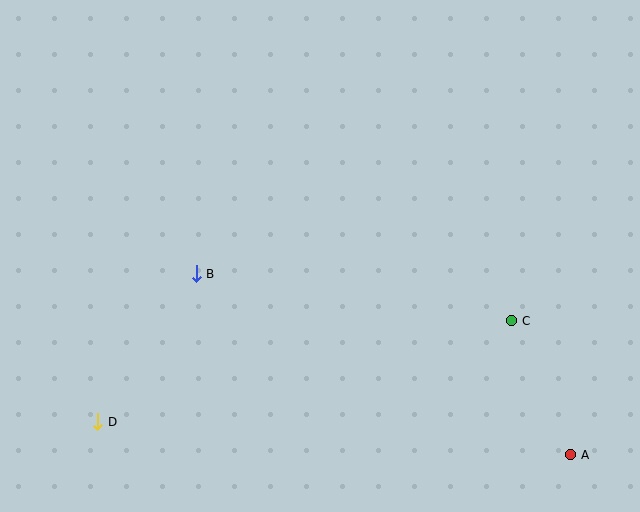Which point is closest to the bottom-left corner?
Point D is closest to the bottom-left corner.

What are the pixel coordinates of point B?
Point B is at (196, 274).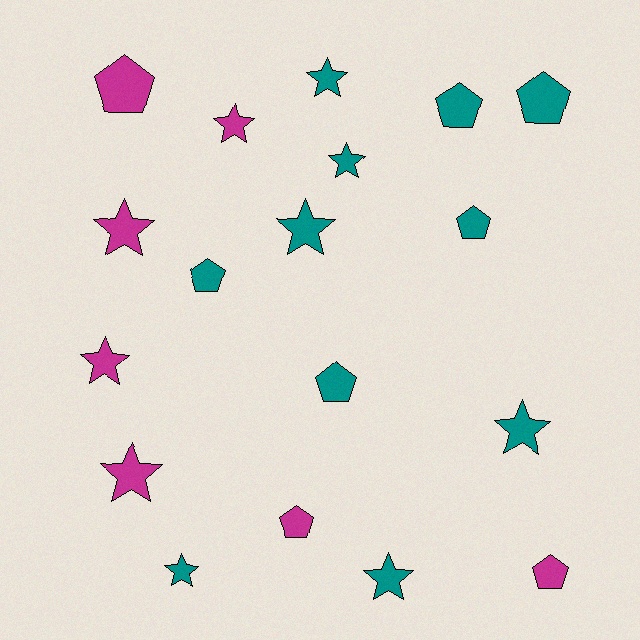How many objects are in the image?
There are 18 objects.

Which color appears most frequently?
Teal, with 11 objects.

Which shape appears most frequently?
Star, with 10 objects.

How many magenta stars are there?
There are 4 magenta stars.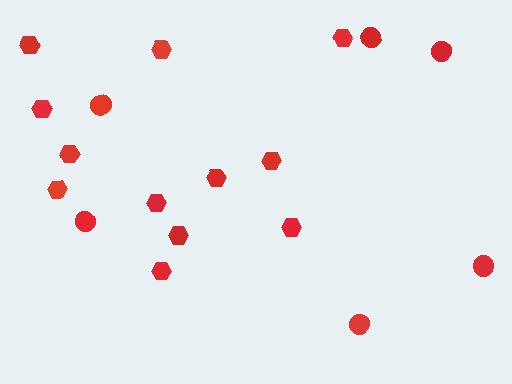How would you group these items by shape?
There are 2 groups: one group of hexagons (12) and one group of circles (6).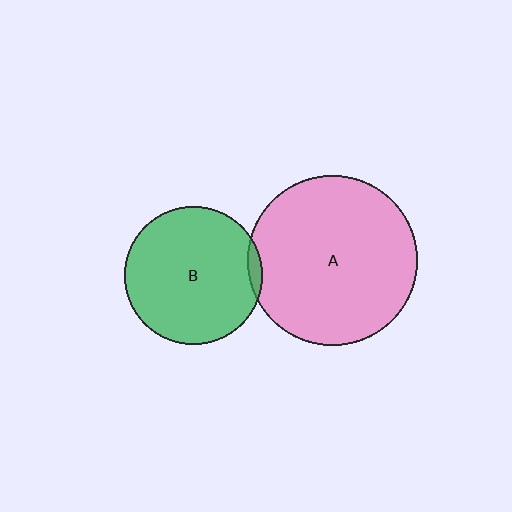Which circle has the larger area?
Circle A (pink).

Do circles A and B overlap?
Yes.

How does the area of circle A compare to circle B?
Approximately 1.5 times.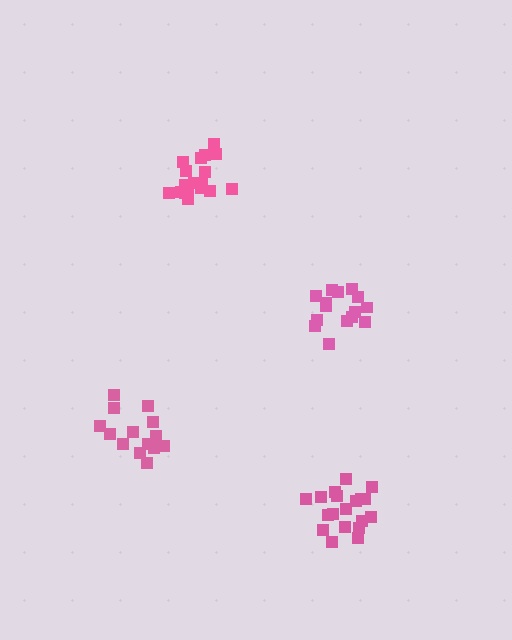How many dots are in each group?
Group 1: 19 dots, Group 2: 15 dots, Group 3: 18 dots, Group 4: 14 dots (66 total).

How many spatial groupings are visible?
There are 4 spatial groupings.